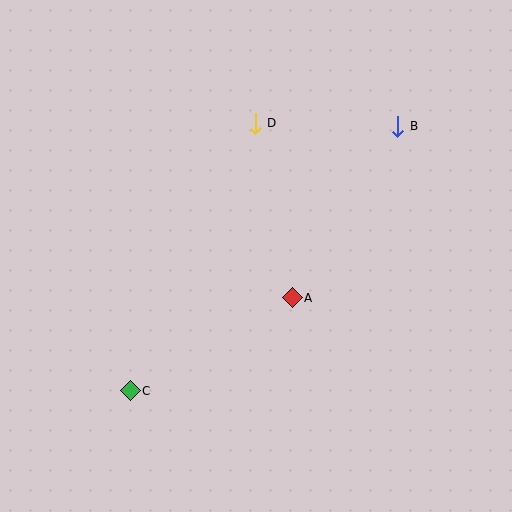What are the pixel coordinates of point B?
Point B is at (398, 126).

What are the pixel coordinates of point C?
Point C is at (130, 391).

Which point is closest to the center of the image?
Point A at (292, 298) is closest to the center.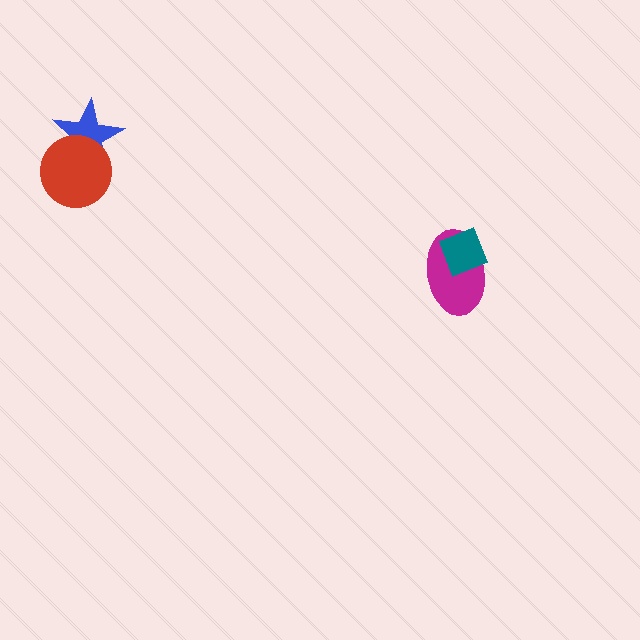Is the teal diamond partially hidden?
No, no other shape covers it.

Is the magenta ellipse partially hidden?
Yes, it is partially covered by another shape.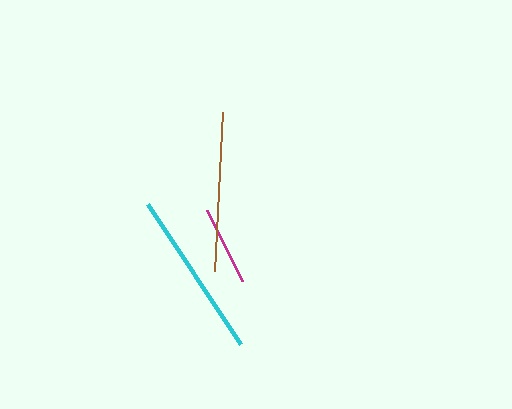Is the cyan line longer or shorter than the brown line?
The cyan line is longer than the brown line.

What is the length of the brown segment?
The brown segment is approximately 159 pixels long.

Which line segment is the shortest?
The magenta line is the shortest at approximately 80 pixels.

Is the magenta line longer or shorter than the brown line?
The brown line is longer than the magenta line.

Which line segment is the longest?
The cyan line is the longest at approximately 168 pixels.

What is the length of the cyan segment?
The cyan segment is approximately 168 pixels long.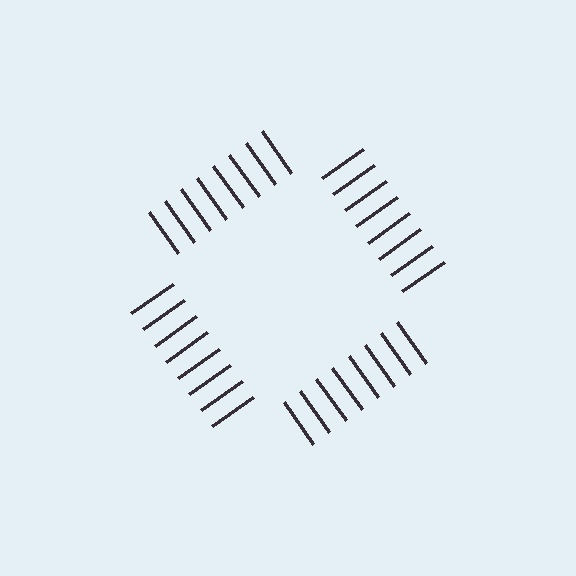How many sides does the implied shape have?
4 sides — the line-ends trace a square.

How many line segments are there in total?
32 — 8 along each of the 4 edges.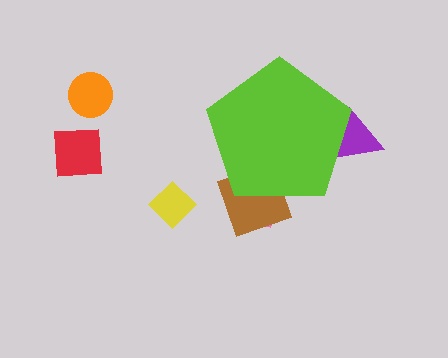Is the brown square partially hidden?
Yes, the brown square is partially hidden behind the lime pentagon.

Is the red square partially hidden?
No, the red square is fully visible.